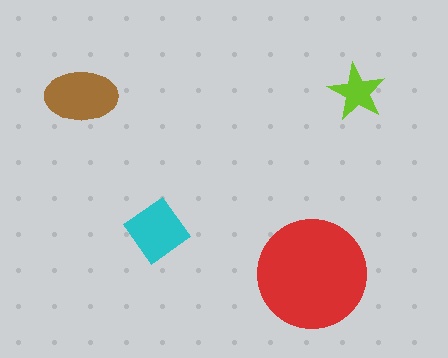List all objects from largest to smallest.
The red circle, the brown ellipse, the cyan diamond, the lime star.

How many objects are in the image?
There are 4 objects in the image.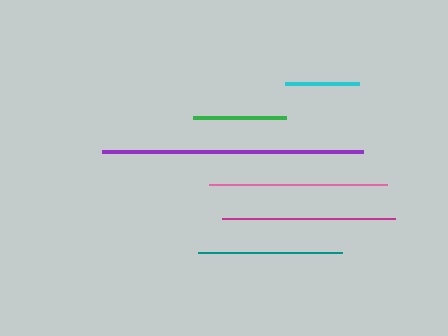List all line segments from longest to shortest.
From longest to shortest: purple, pink, magenta, teal, green, cyan.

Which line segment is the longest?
The purple line is the longest at approximately 262 pixels.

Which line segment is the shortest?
The cyan line is the shortest at approximately 74 pixels.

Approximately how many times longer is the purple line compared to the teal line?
The purple line is approximately 1.8 times the length of the teal line.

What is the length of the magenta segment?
The magenta segment is approximately 172 pixels long.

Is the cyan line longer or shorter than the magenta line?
The magenta line is longer than the cyan line.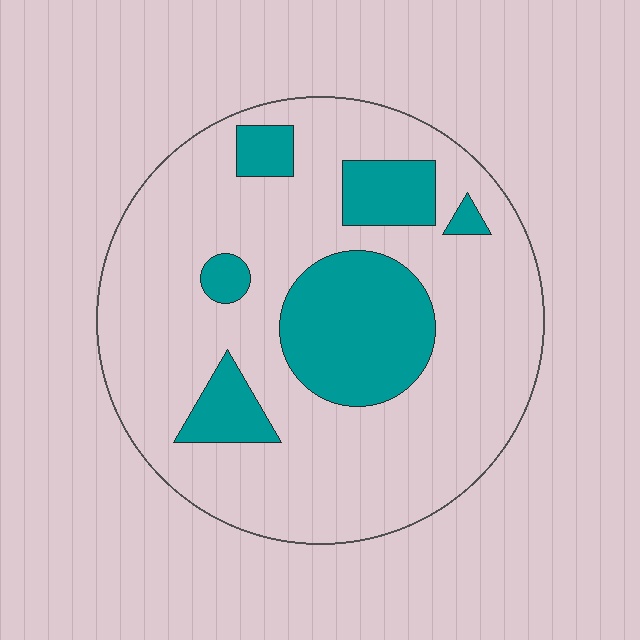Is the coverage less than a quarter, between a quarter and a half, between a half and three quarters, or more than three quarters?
Less than a quarter.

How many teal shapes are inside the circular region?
6.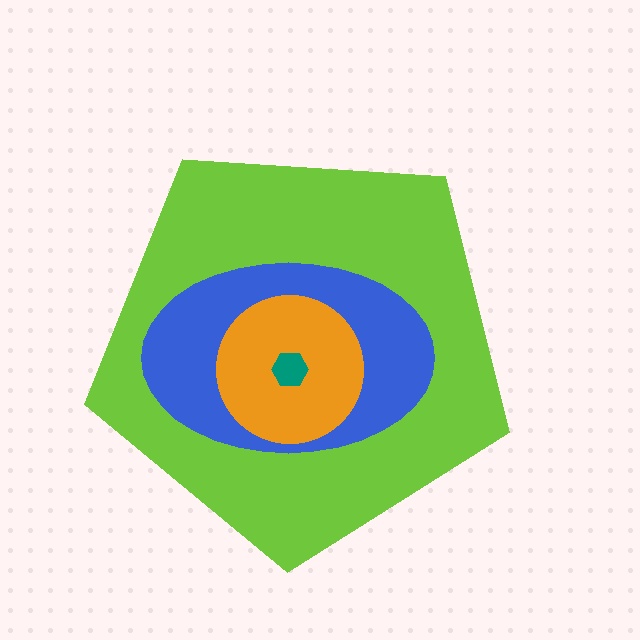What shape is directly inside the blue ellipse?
The orange circle.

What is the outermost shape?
The lime pentagon.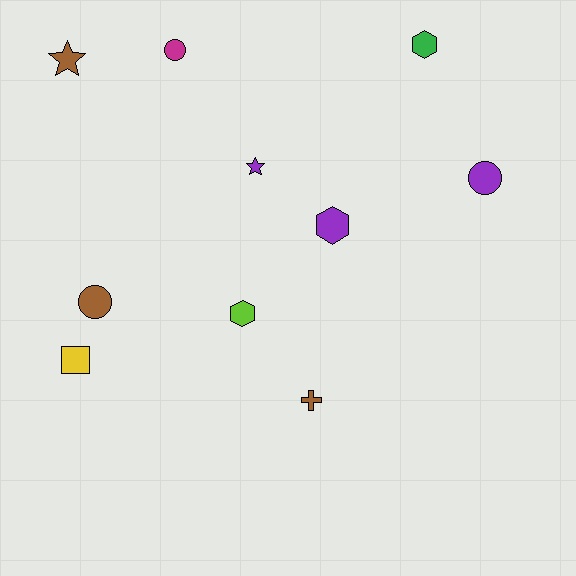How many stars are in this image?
There are 2 stars.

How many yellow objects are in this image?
There is 1 yellow object.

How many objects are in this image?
There are 10 objects.